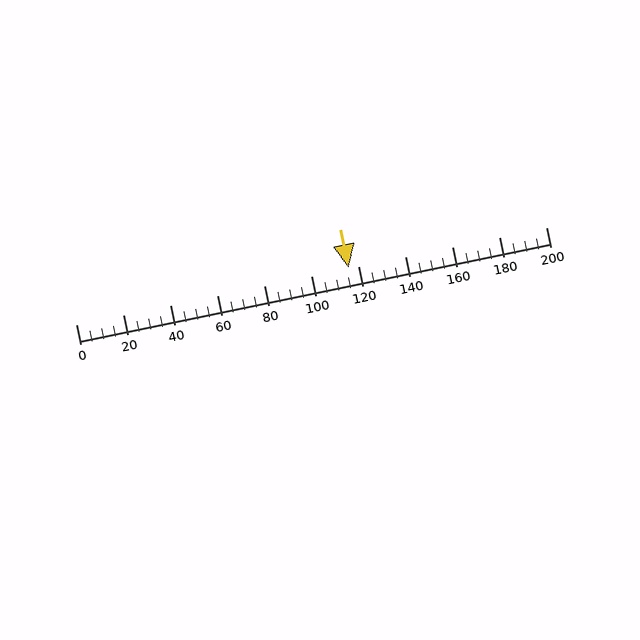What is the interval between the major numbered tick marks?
The major tick marks are spaced 20 units apart.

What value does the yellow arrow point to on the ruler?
The yellow arrow points to approximately 116.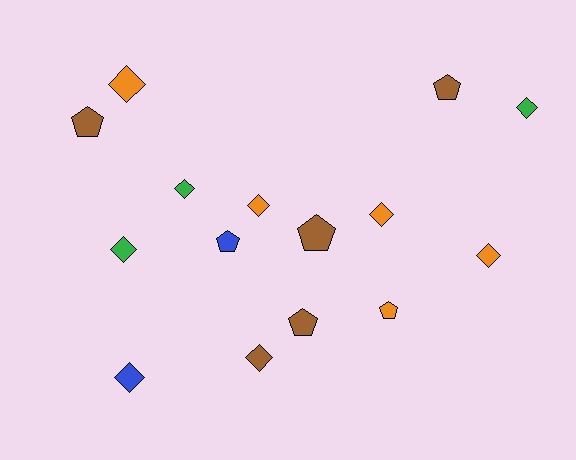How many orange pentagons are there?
There is 1 orange pentagon.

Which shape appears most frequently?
Diamond, with 9 objects.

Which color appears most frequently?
Brown, with 5 objects.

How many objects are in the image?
There are 15 objects.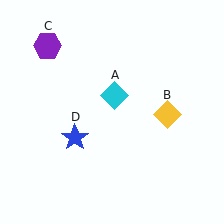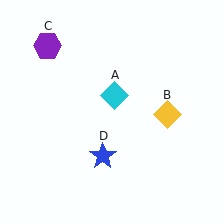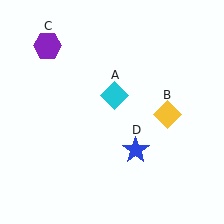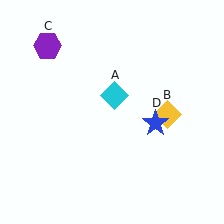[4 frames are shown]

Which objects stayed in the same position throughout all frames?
Cyan diamond (object A) and yellow diamond (object B) and purple hexagon (object C) remained stationary.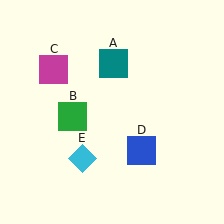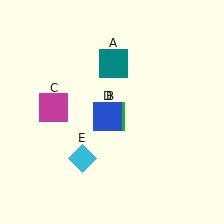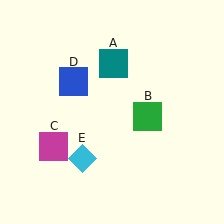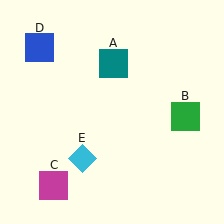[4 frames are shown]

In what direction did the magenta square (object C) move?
The magenta square (object C) moved down.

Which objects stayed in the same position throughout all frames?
Teal square (object A) and cyan diamond (object E) remained stationary.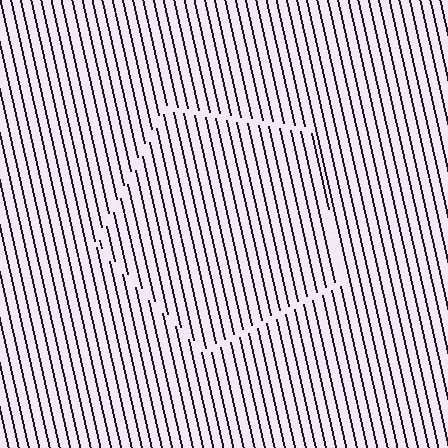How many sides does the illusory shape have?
5 sides — the line-ends trace a pentagon.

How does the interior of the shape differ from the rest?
The interior of the shape contains the same grating, shifted by half a period — the contour is defined by the phase discontinuity where line-ends from the inner and outer gratings abut.